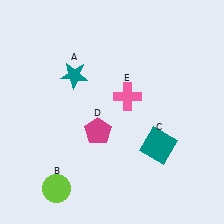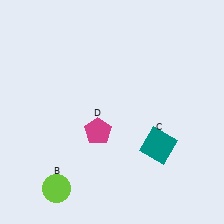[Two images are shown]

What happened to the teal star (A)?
The teal star (A) was removed in Image 2. It was in the top-left area of Image 1.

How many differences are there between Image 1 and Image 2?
There are 2 differences between the two images.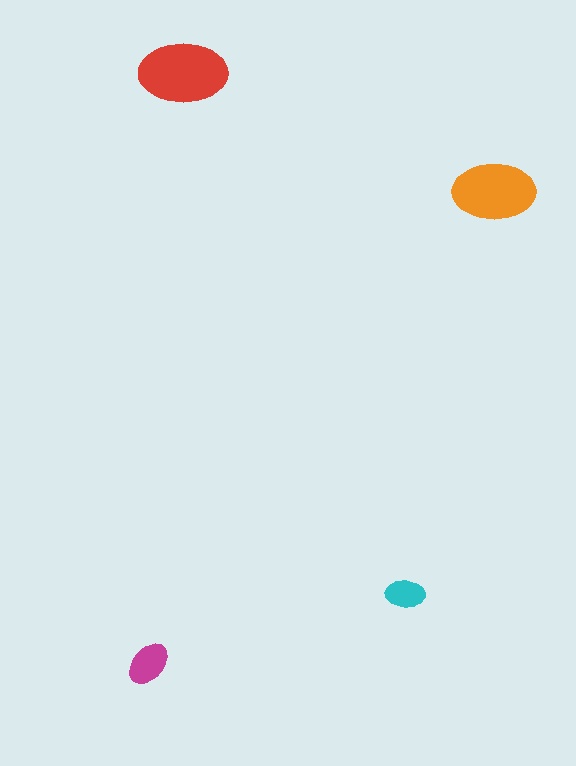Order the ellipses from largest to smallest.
the red one, the orange one, the magenta one, the cyan one.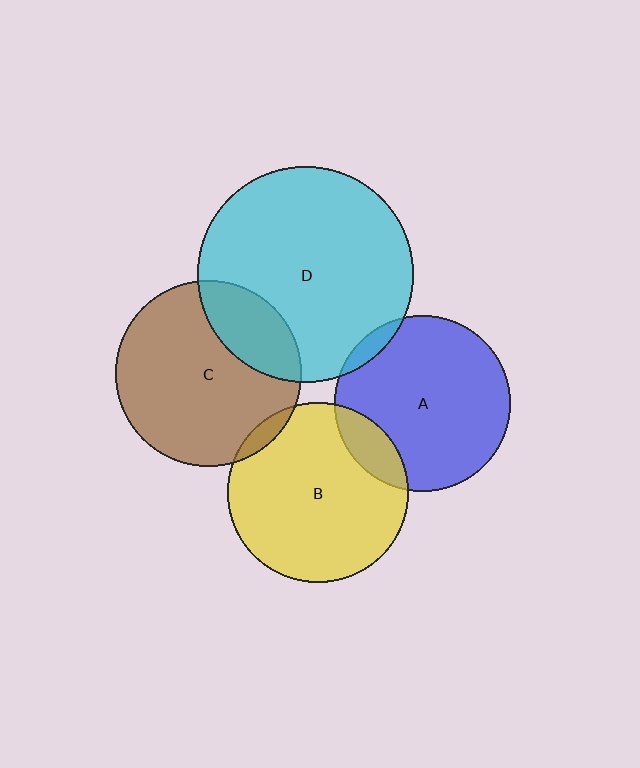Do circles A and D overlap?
Yes.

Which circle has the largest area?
Circle D (cyan).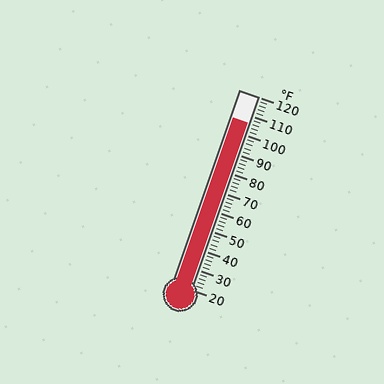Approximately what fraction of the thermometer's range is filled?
The thermometer is filled to approximately 85% of its range.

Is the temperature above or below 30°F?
The temperature is above 30°F.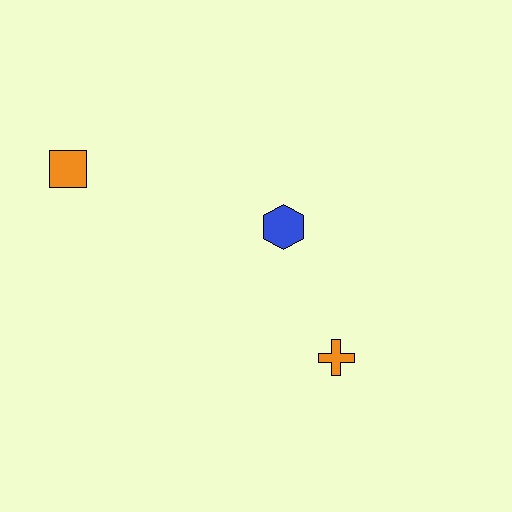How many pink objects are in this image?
There are no pink objects.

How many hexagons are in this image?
There is 1 hexagon.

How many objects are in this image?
There are 3 objects.